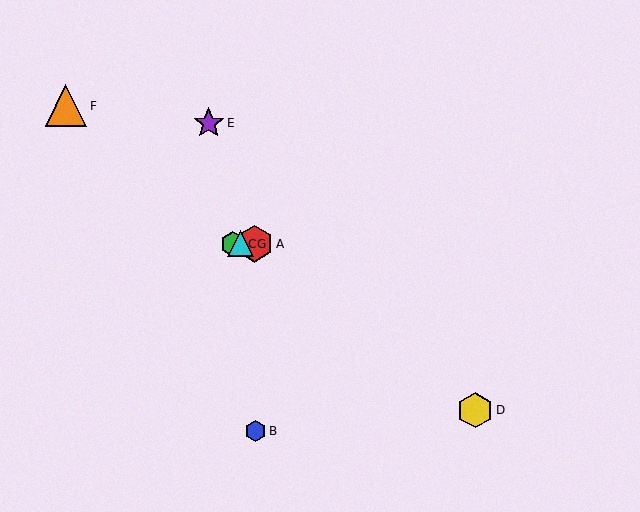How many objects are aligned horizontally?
3 objects (A, C, G) are aligned horizontally.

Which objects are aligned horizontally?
Objects A, C, G are aligned horizontally.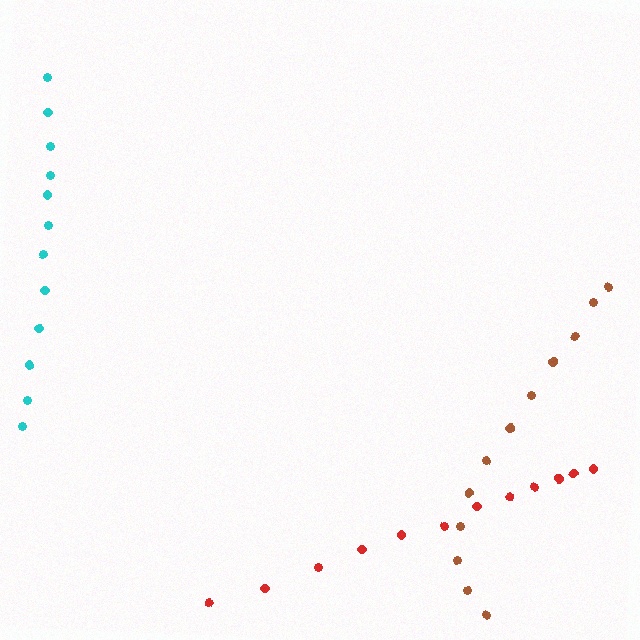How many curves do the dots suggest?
There are 3 distinct paths.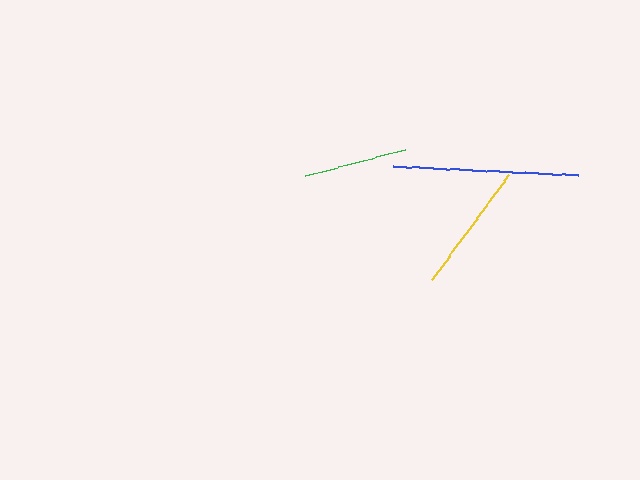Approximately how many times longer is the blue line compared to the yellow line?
The blue line is approximately 1.4 times the length of the yellow line.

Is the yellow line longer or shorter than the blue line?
The blue line is longer than the yellow line.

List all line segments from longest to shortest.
From longest to shortest: blue, yellow, green.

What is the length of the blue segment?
The blue segment is approximately 186 pixels long.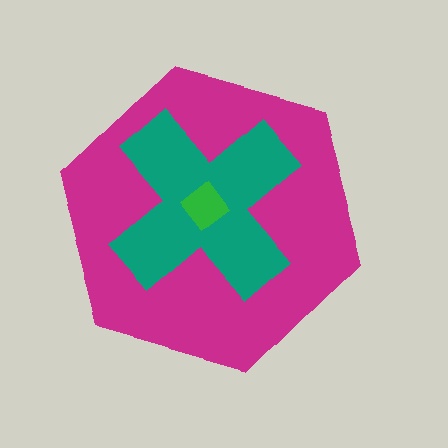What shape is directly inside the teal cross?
The green diamond.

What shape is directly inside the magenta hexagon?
The teal cross.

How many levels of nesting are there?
3.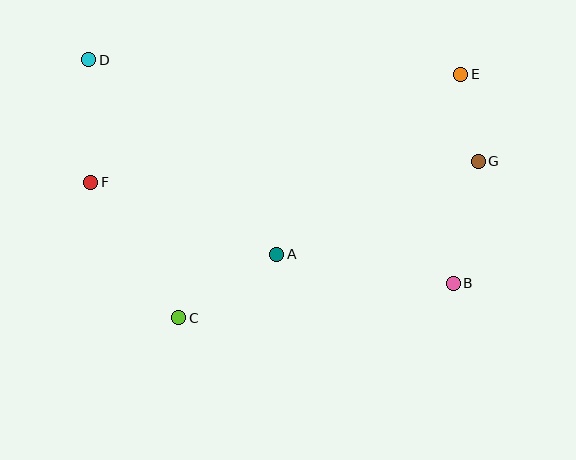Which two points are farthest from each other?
Points B and D are farthest from each other.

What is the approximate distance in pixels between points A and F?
The distance between A and F is approximately 199 pixels.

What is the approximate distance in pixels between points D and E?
The distance between D and E is approximately 372 pixels.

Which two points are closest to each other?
Points E and G are closest to each other.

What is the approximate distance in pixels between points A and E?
The distance between A and E is approximately 257 pixels.